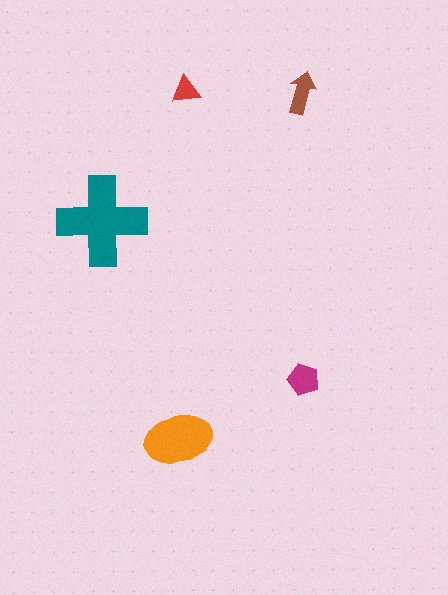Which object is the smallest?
The red triangle.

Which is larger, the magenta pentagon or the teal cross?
The teal cross.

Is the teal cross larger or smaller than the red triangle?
Larger.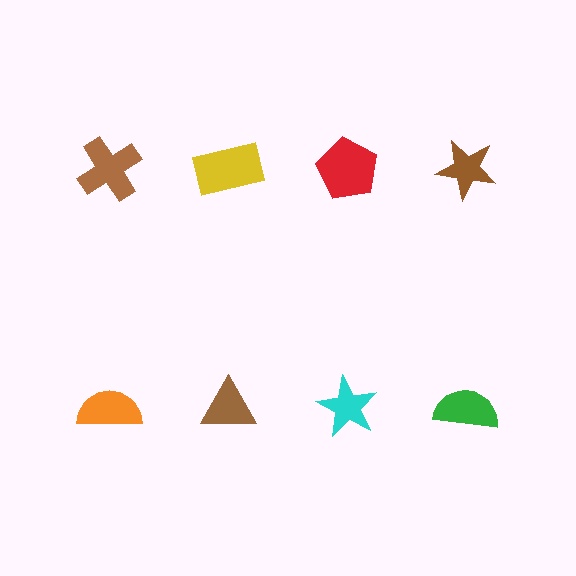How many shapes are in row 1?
4 shapes.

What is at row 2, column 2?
A brown triangle.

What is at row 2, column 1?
An orange semicircle.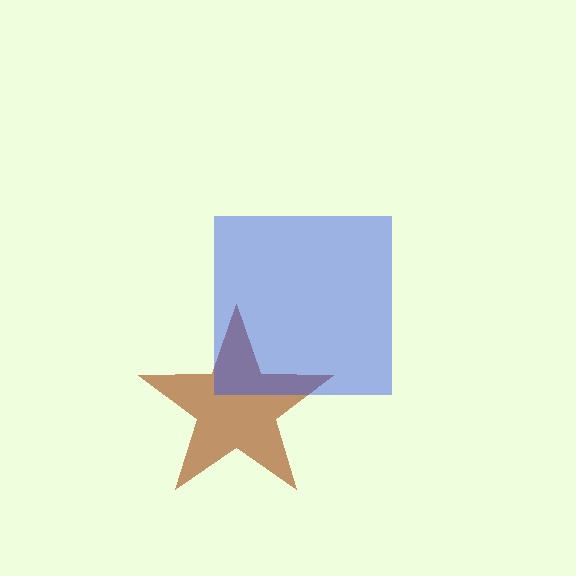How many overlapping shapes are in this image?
There are 2 overlapping shapes in the image.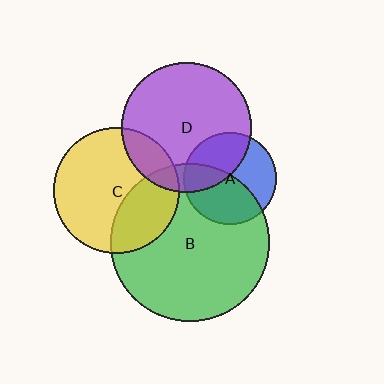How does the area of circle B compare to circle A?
Approximately 2.9 times.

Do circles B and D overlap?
Yes.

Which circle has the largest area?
Circle B (green).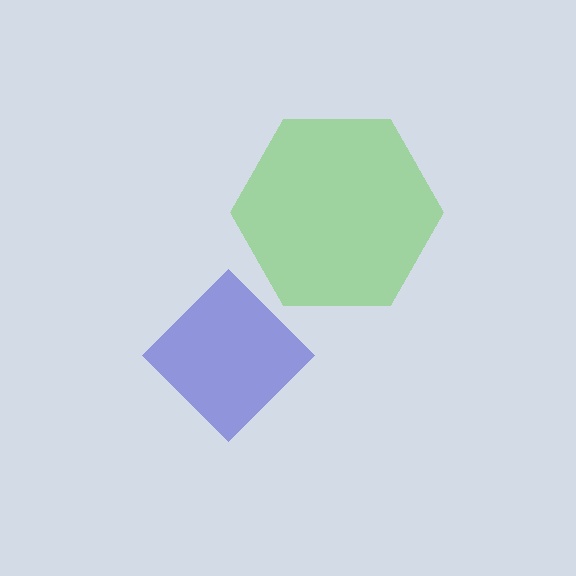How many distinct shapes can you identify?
There are 2 distinct shapes: a blue diamond, a lime hexagon.